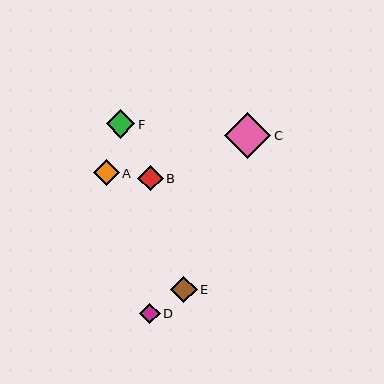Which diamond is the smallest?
Diamond D is the smallest with a size of approximately 20 pixels.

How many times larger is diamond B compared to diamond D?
Diamond B is approximately 1.2 times the size of diamond D.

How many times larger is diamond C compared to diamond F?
Diamond C is approximately 1.6 times the size of diamond F.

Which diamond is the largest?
Diamond C is the largest with a size of approximately 46 pixels.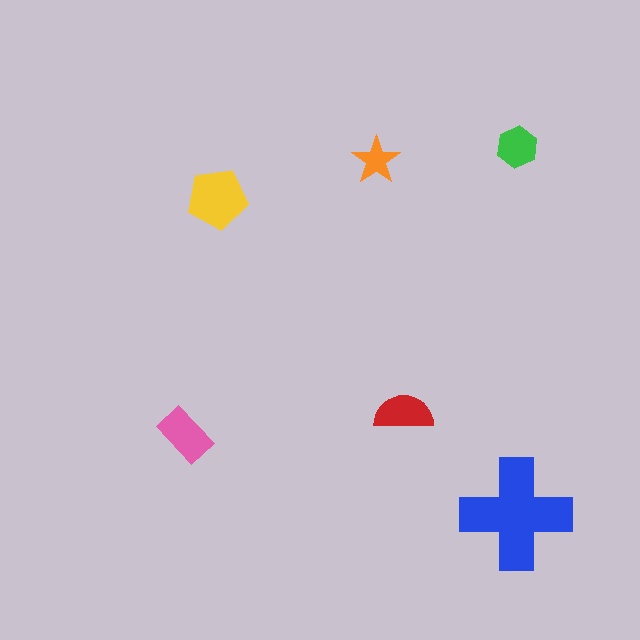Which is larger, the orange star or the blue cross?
The blue cross.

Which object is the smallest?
The orange star.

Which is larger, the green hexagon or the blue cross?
The blue cross.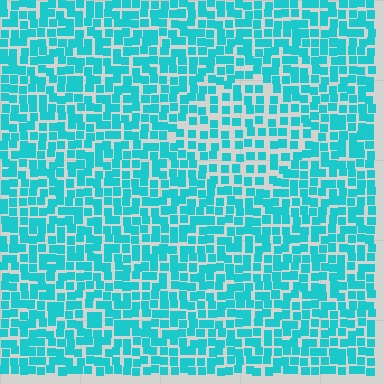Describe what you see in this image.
The image contains small cyan elements arranged at two different densities. A diamond-shaped region is visible where the elements are less densely packed than the surrounding area.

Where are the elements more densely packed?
The elements are more densely packed outside the diamond boundary.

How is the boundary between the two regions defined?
The boundary is defined by a change in element density (approximately 1.5x ratio). All elements are the same color, size, and shape.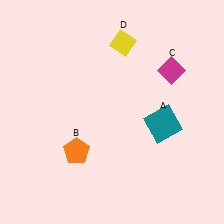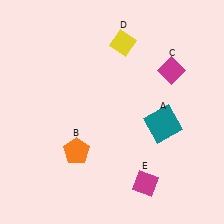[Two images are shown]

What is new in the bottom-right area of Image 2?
A magenta diamond (E) was added in the bottom-right area of Image 2.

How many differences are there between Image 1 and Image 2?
There is 1 difference between the two images.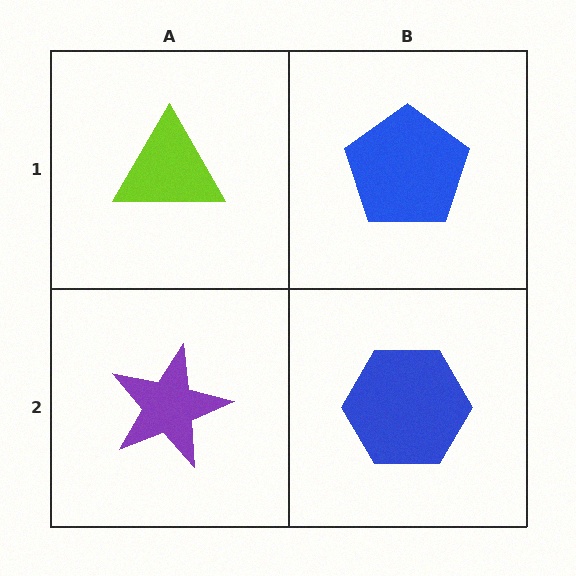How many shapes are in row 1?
2 shapes.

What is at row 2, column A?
A purple star.